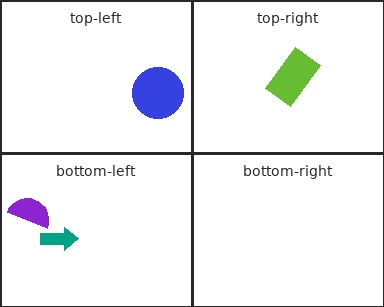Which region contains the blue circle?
The top-left region.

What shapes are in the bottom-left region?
The teal arrow, the purple semicircle.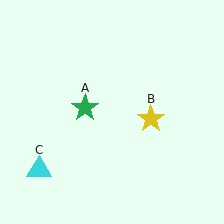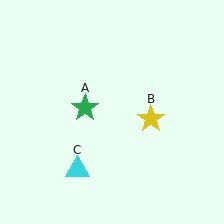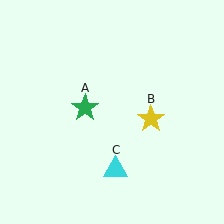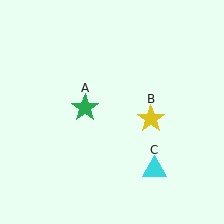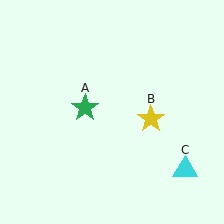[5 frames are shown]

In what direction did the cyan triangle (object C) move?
The cyan triangle (object C) moved right.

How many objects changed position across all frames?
1 object changed position: cyan triangle (object C).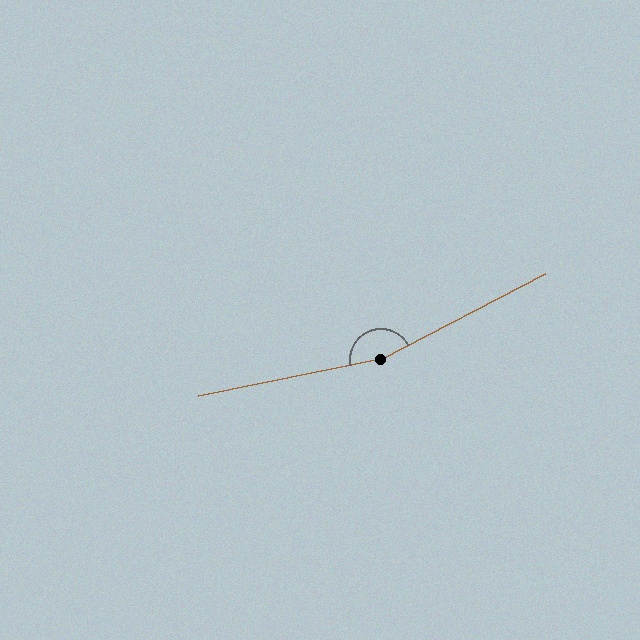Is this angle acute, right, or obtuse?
It is obtuse.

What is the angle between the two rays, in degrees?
Approximately 164 degrees.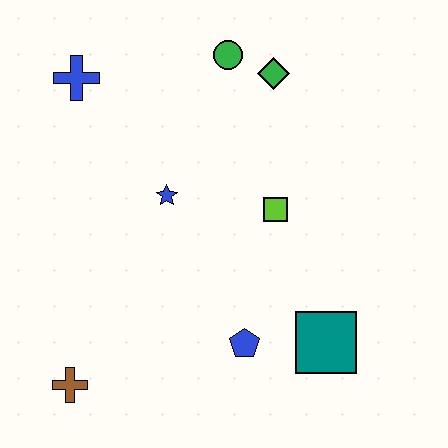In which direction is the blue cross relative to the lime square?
The blue cross is to the left of the lime square.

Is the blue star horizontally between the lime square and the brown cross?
Yes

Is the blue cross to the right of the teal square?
No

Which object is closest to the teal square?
The blue pentagon is closest to the teal square.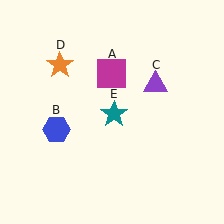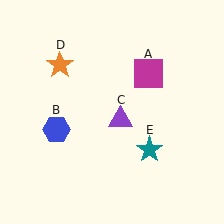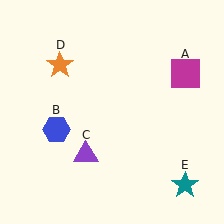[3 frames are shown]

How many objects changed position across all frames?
3 objects changed position: magenta square (object A), purple triangle (object C), teal star (object E).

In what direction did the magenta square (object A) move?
The magenta square (object A) moved right.